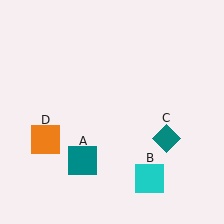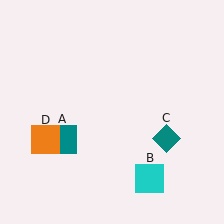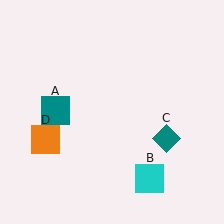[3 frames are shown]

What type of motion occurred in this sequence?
The teal square (object A) rotated clockwise around the center of the scene.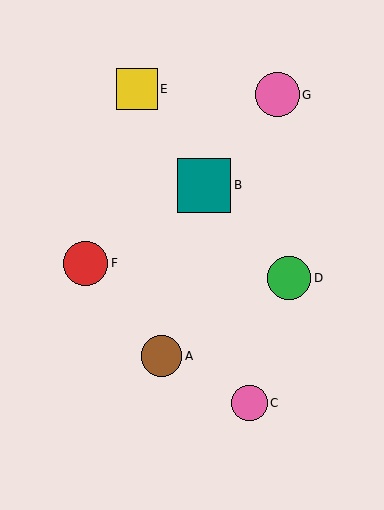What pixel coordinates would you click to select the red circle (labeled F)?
Click at (86, 263) to select the red circle F.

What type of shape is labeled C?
Shape C is a pink circle.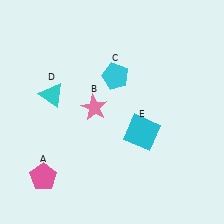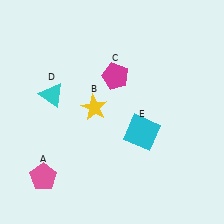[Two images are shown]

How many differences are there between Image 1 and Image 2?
There are 2 differences between the two images.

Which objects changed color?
B changed from pink to yellow. C changed from cyan to magenta.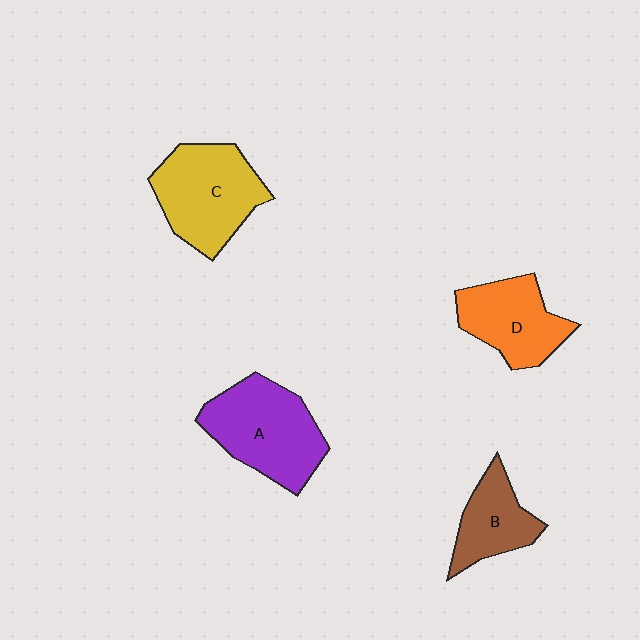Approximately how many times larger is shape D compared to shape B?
Approximately 1.3 times.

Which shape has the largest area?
Shape A (purple).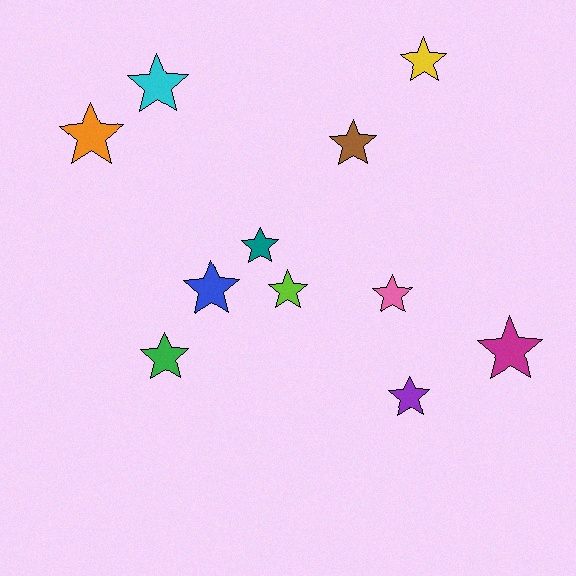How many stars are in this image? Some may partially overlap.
There are 11 stars.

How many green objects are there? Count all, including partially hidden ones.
There is 1 green object.